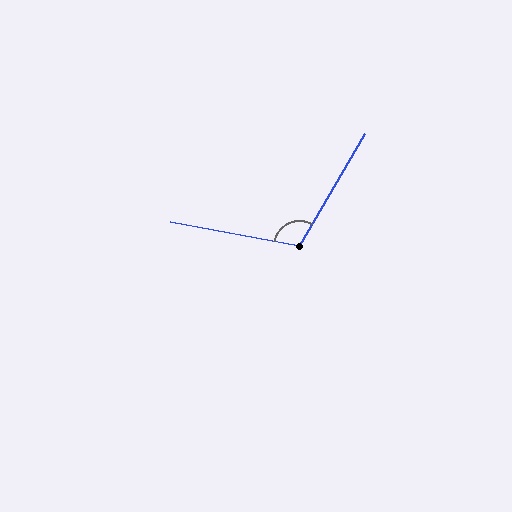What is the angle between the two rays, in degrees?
Approximately 110 degrees.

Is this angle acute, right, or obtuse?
It is obtuse.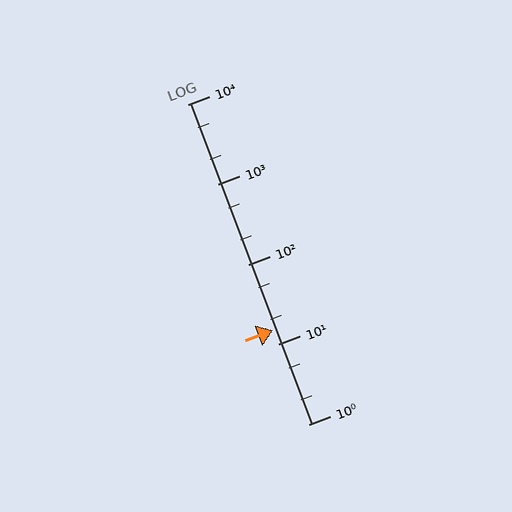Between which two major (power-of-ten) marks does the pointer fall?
The pointer is between 10 and 100.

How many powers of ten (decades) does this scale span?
The scale spans 4 decades, from 1 to 10000.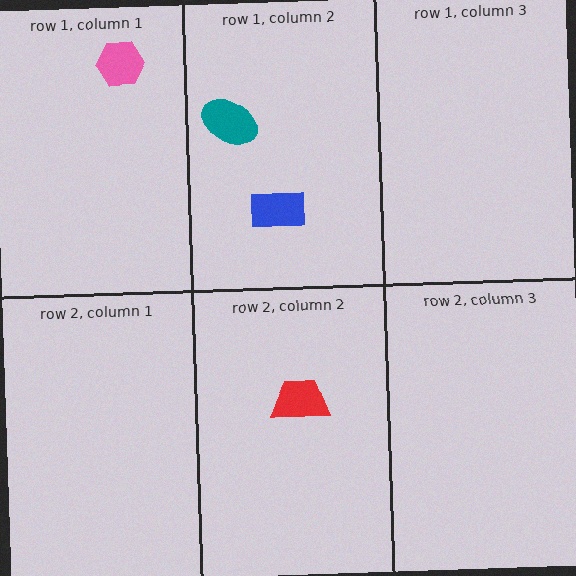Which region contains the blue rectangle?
The row 1, column 2 region.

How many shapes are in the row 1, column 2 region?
2.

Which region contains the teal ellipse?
The row 1, column 2 region.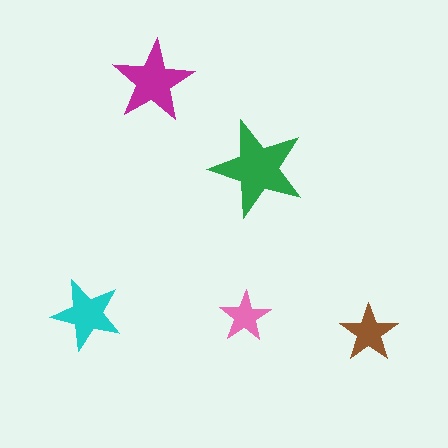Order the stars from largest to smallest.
the green one, the magenta one, the cyan one, the brown one, the pink one.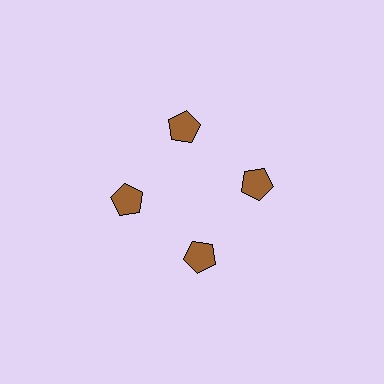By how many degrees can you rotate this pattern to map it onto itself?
The pattern maps onto itself every 90 degrees of rotation.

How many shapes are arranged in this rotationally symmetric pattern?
There are 4 shapes, arranged in 4 groups of 1.